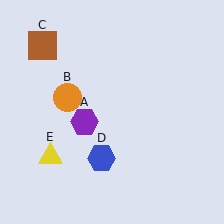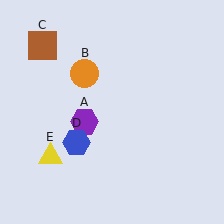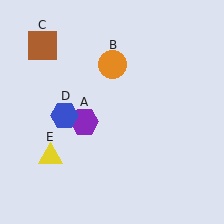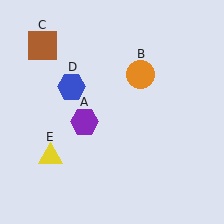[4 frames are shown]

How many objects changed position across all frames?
2 objects changed position: orange circle (object B), blue hexagon (object D).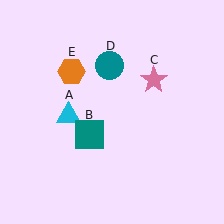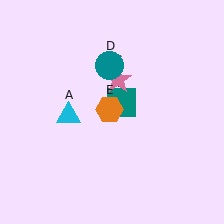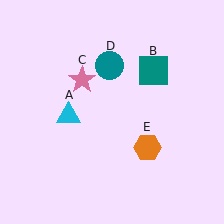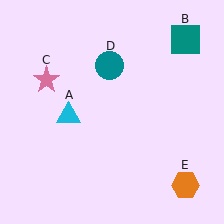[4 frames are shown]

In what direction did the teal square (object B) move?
The teal square (object B) moved up and to the right.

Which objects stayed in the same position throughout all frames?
Cyan triangle (object A) and teal circle (object D) remained stationary.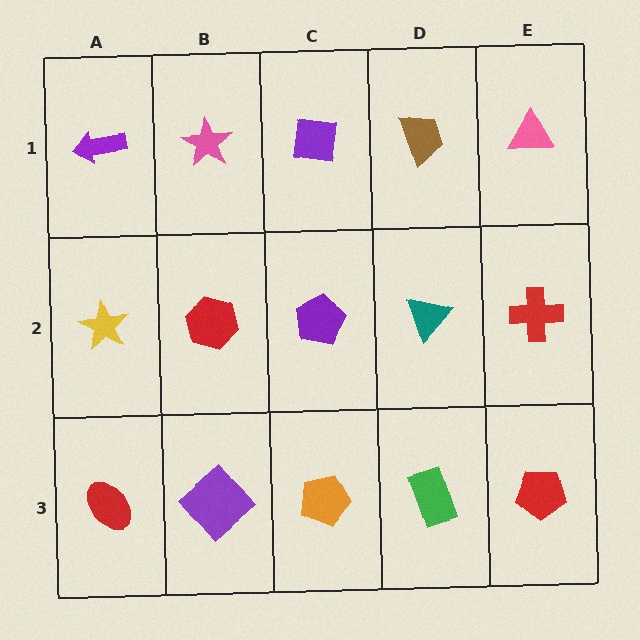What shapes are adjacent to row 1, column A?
A yellow star (row 2, column A), a pink star (row 1, column B).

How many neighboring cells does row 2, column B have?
4.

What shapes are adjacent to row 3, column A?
A yellow star (row 2, column A), a purple diamond (row 3, column B).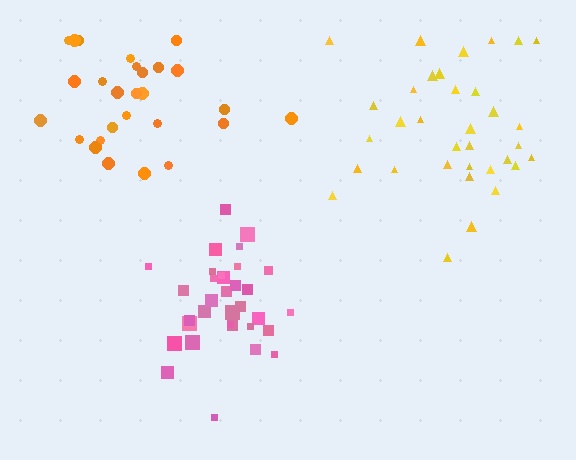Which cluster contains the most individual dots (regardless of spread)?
Yellow (34).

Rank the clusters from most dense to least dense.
pink, yellow, orange.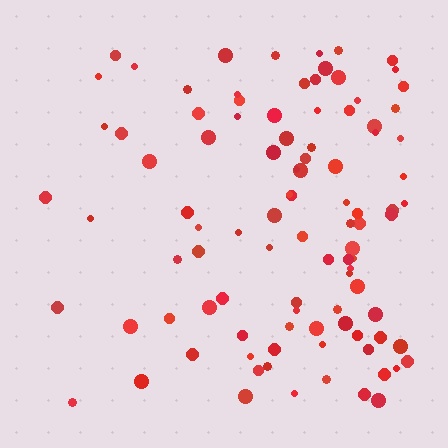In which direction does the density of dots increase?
From left to right, with the right side densest.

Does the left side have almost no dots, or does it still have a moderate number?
Still a moderate number, just noticeably fewer than the right.